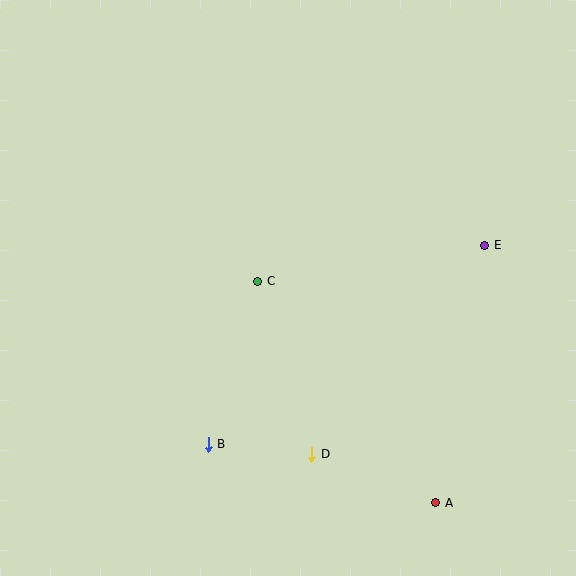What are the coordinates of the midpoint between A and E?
The midpoint between A and E is at (460, 374).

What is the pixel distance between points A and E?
The distance between A and E is 262 pixels.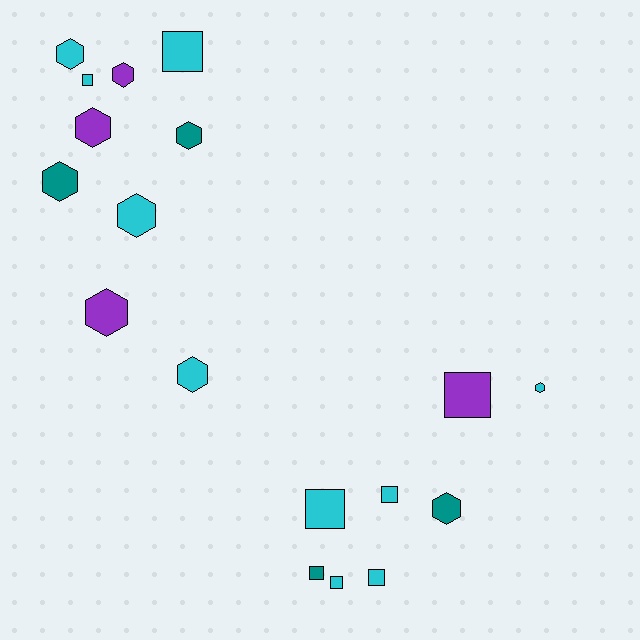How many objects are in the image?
There are 18 objects.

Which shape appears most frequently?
Hexagon, with 10 objects.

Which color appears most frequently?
Cyan, with 10 objects.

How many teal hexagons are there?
There are 3 teal hexagons.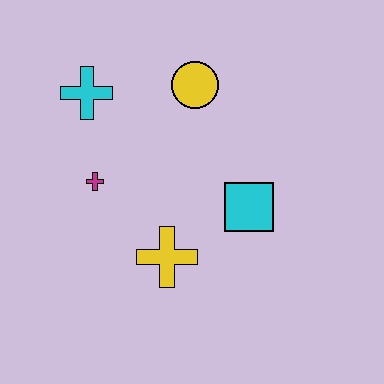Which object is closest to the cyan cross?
The magenta cross is closest to the cyan cross.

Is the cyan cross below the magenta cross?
No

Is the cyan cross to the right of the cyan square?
No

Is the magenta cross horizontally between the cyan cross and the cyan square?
Yes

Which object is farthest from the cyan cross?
The cyan square is farthest from the cyan cross.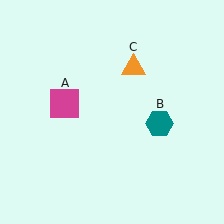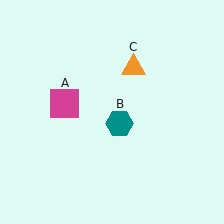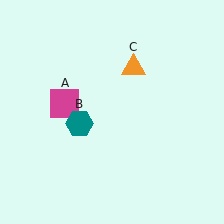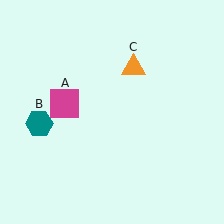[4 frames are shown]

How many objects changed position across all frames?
1 object changed position: teal hexagon (object B).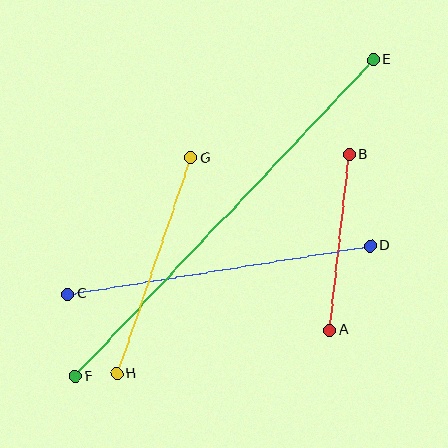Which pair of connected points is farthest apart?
Points E and F are farthest apart.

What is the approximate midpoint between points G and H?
The midpoint is at approximately (154, 266) pixels.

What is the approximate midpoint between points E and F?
The midpoint is at approximately (225, 218) pixels.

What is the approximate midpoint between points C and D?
The midpoint is at approximately (219, 270) pixels.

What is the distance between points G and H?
The distance is approximately 228 pixels.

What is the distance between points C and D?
The distance is approximately 306 pixels.